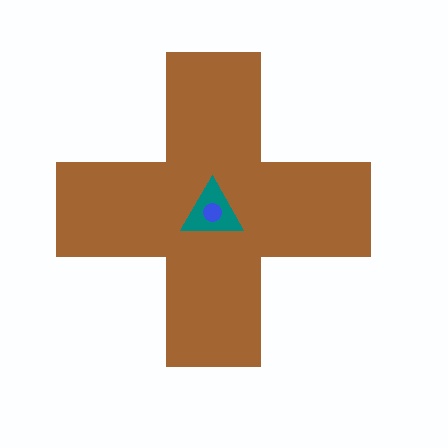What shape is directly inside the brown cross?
The teal triangle.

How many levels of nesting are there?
3.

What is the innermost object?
The blue circle.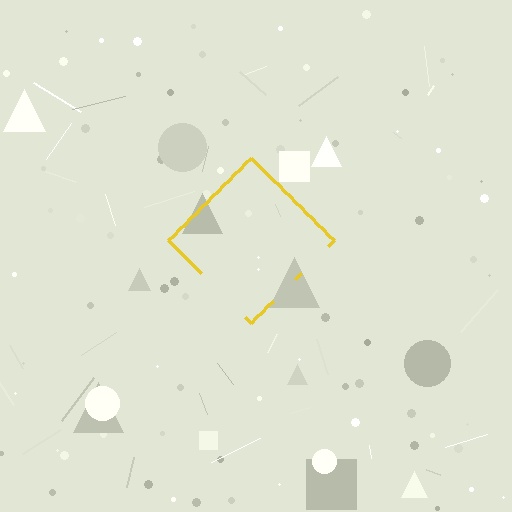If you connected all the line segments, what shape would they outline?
They would outline a diamond.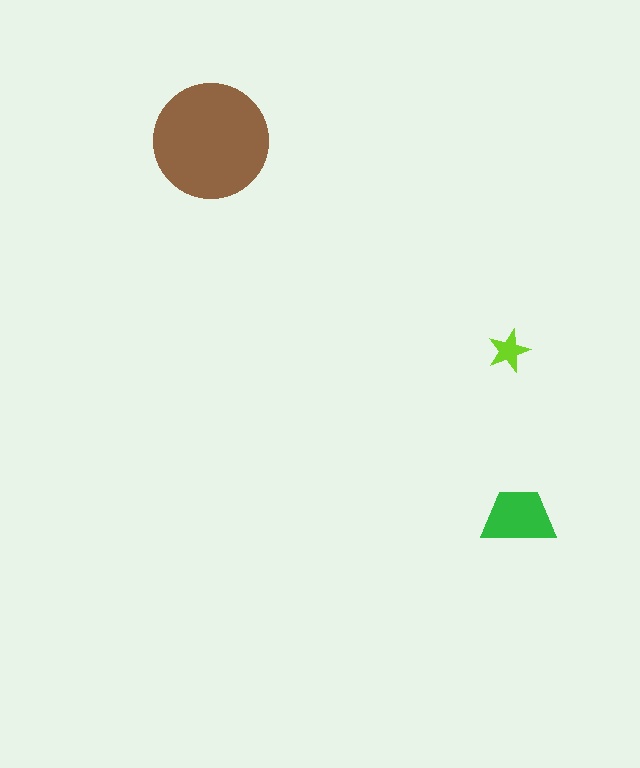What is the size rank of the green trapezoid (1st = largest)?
2nd.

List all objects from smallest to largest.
The lime star, the green trapezoid, the brown circle.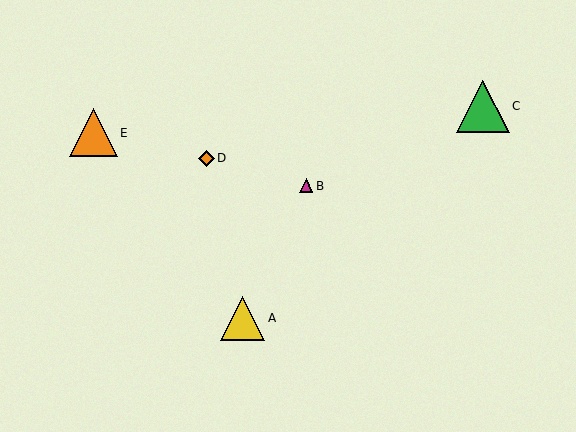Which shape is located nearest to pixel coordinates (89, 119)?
The orange triangle (labeled E) at (93, 133) is nearest to that location.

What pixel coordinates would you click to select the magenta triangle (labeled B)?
Click at (306, 186) to select the magenta triangle B.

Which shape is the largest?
The green triangle (labeled C) is the largest.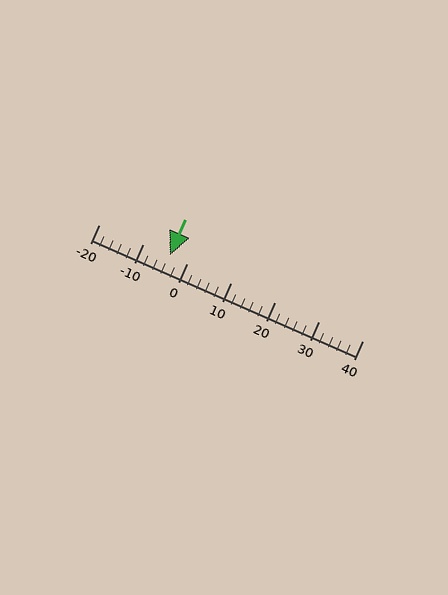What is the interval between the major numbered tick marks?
The major tick marks are spaced 10 units apart.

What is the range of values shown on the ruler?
The ruler shows values from -20 to 40.